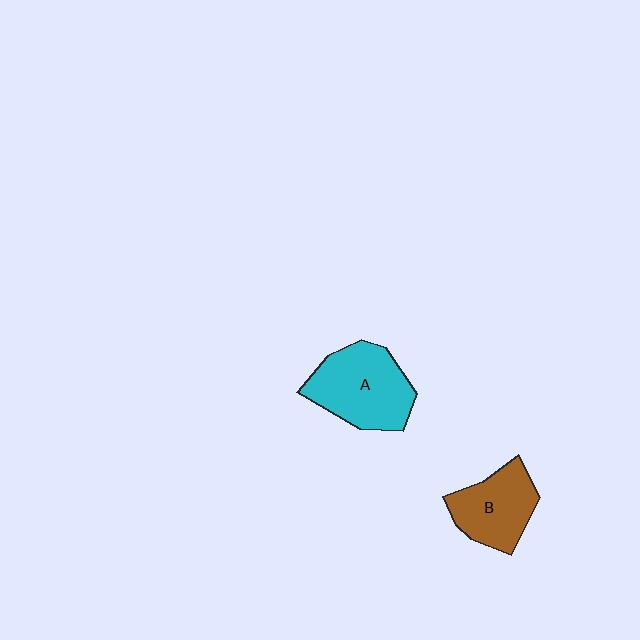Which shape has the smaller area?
Shape B (brown).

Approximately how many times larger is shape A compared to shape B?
Approximately 1.3 times.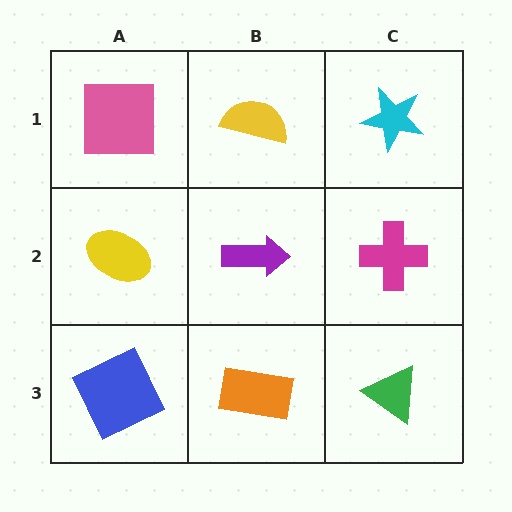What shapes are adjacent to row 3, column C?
A magenta cross (row 2, column C), an orange rectangle (row 3, column B).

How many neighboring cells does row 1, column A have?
2.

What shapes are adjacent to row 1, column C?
A magenta cross (row 2, column C), a yellow semicircle (row 1, column B).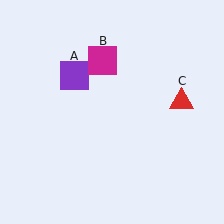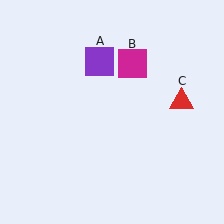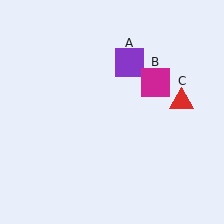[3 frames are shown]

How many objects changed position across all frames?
2 objects changed position: purple square (object A), magenta square (object B).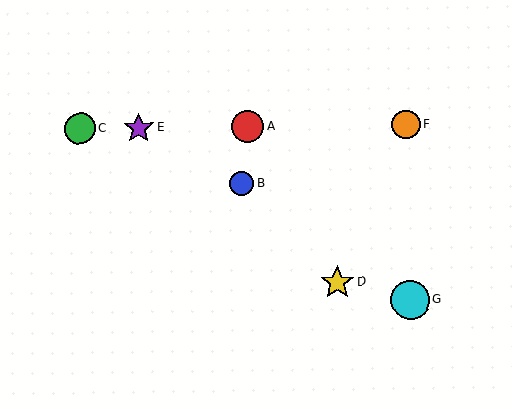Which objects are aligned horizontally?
Objects A, C, E, F are aligned horizontally.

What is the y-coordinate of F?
Object F is at y≈124.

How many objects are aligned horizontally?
4 objects (A, C, E, F) are aligned horizontally.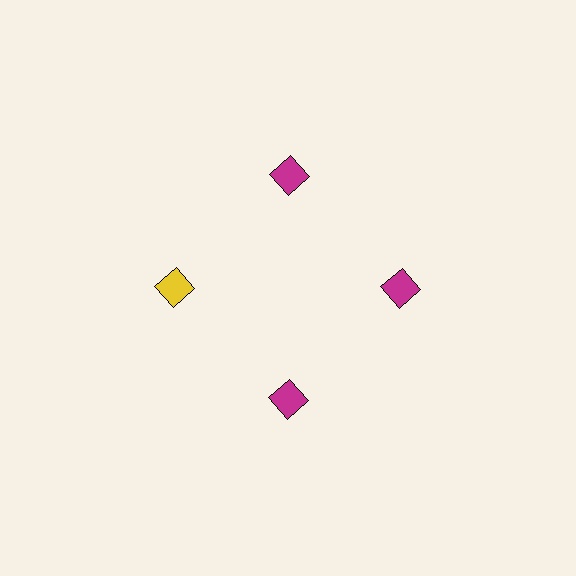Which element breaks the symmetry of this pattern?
The yellow diamond at roughly the 9 o'clock position breaks the symmetry. All other shapes are magenta diamonds.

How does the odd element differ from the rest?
It has a different color: yellow instead of magenta.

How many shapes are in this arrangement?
There are 4 shapes arranged in a ring pattern.